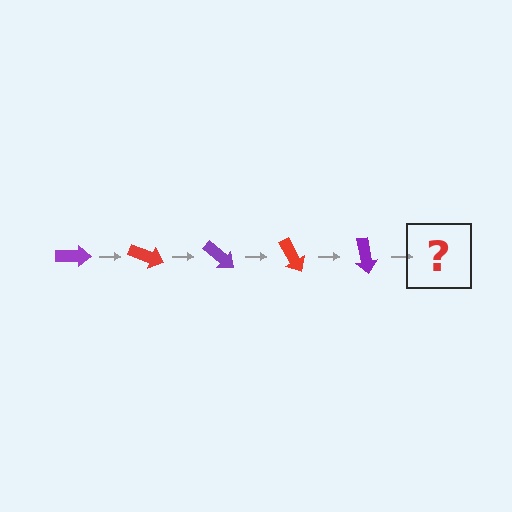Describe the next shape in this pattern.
It should be a red arrow, rotated 100 degrees from the start.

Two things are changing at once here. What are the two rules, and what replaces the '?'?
The two rules are that it rotates 20 degrees each step and the color cycles through purple and red. The '?' should be a red arrow, rotated 100 degrees from the start.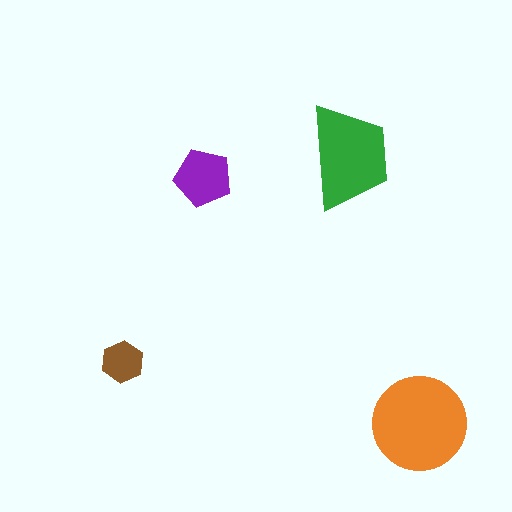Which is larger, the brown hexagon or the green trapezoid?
The green trapezoid.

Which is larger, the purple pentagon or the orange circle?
The orange circle.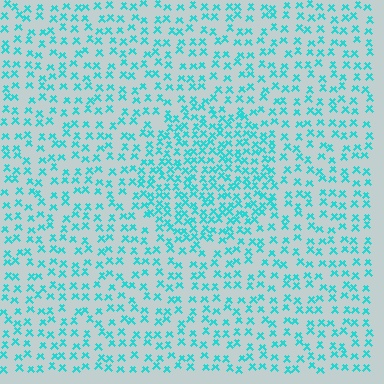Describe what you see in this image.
The image contains small cyan elements arranged at two different densities. A circle-shaped region is visible where the elements are more densely packed than the surrounding area.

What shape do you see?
I see a circle.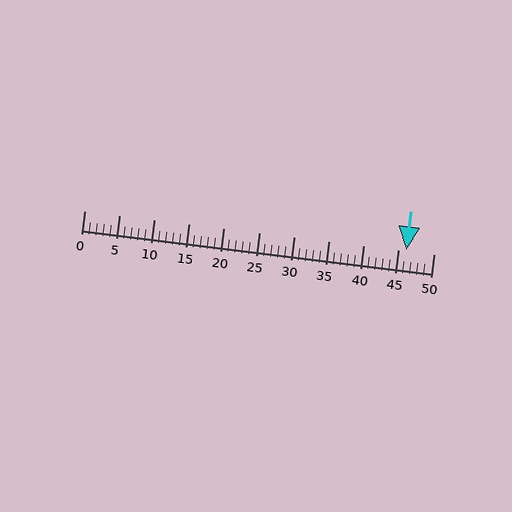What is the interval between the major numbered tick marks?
The major tick marks are spaced 5 units apart.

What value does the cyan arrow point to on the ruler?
The cyan arrow points to approximately 46.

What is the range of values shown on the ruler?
The ruler shows values from 0 to 50.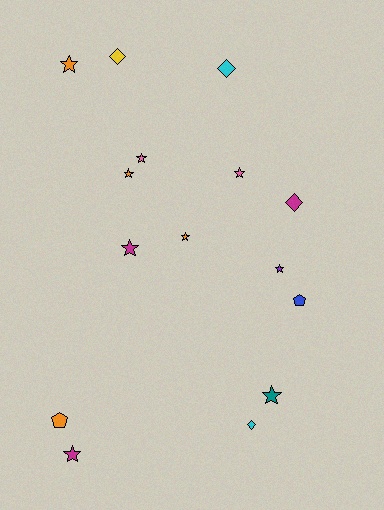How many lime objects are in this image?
There are no lime objects.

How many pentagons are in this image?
There are 2 pentagons.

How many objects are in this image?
There are 15 objects.